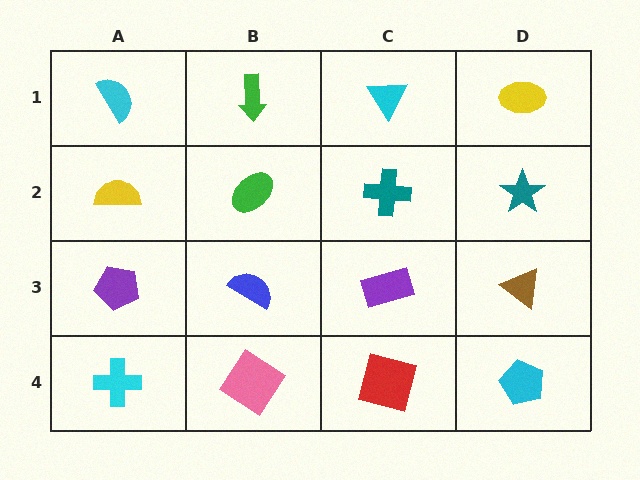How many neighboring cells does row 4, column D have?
2.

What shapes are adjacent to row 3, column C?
A teal cross (row 2, column C), a red square (row 4, column C), a blue semicircle (row 3, column B), a brown triangle (row 3, column D).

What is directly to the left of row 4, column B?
A cyan cross.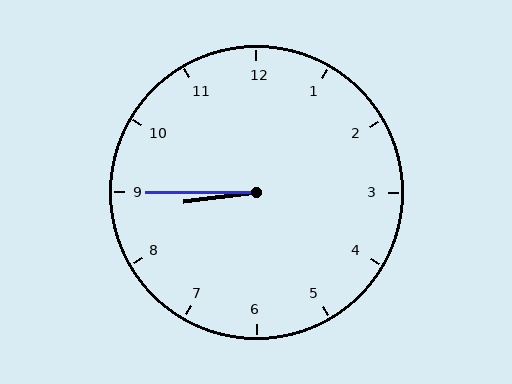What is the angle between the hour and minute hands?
Approximately 8 degrees.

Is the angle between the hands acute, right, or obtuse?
It is acute.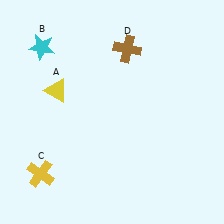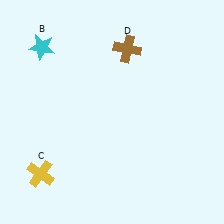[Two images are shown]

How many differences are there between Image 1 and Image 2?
There is 1 difference between the two images.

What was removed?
The yellow triangle (A) was removed in Image 2.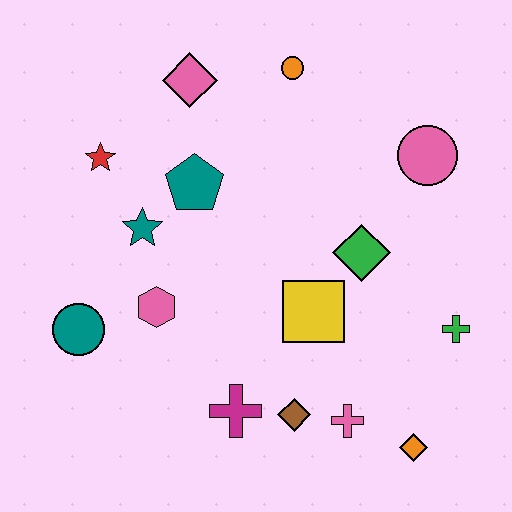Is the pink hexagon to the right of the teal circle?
Yes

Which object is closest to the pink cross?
The brown diamond is closest to the pink cross.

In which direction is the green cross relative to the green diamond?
The green cross is to the right of the green diamond.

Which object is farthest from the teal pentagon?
The orange diamond is farthest from the teal pentagon.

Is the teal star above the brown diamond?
Yes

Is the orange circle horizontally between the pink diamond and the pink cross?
Yes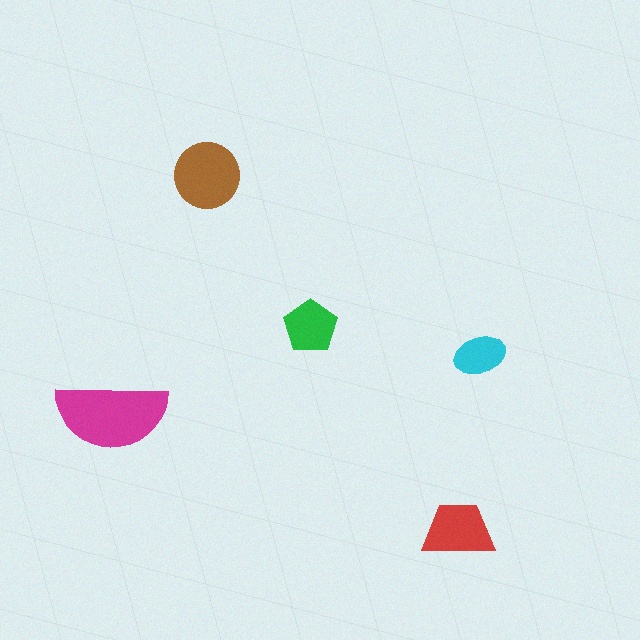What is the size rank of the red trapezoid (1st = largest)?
3rd.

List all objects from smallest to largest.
The cyan ellipse, the green pentagon, the red trapezoid, the brown circle, the magenta semicircle.